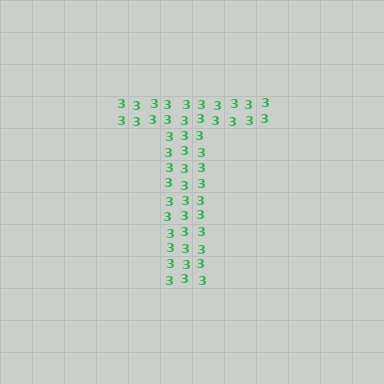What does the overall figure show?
The overall figure shows the letter T.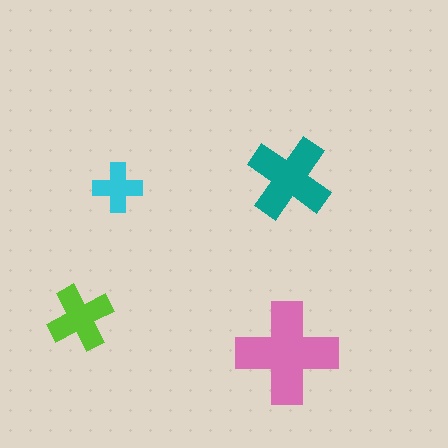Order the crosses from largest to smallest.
the pink one, the teal one, the lime one, the cyan one.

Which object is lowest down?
The pink cross is bottommost.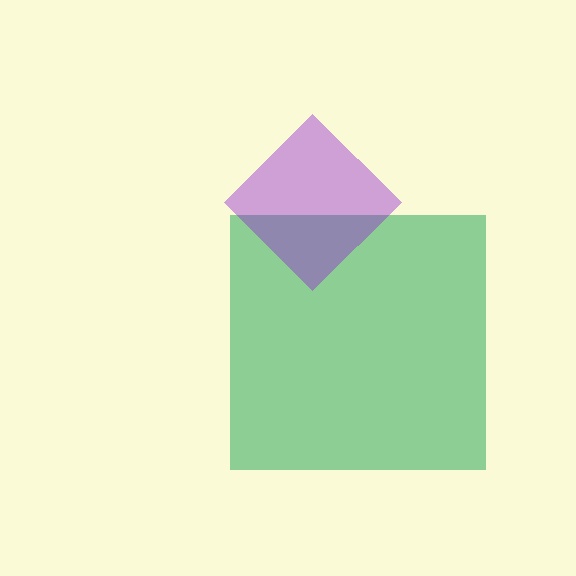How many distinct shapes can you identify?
There are 2 distinct shapes: a green square, a purple diamond.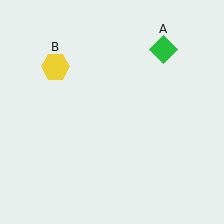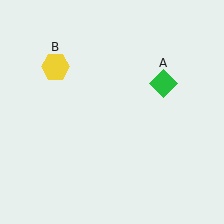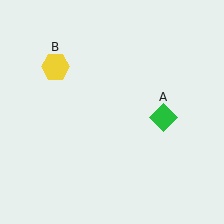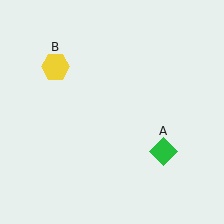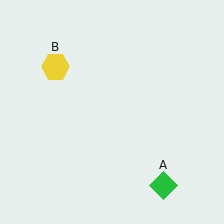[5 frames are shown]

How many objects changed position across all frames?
1 object changed position: green diamond (object A).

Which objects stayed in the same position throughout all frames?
Yellow hexagon (object B) remained stationary.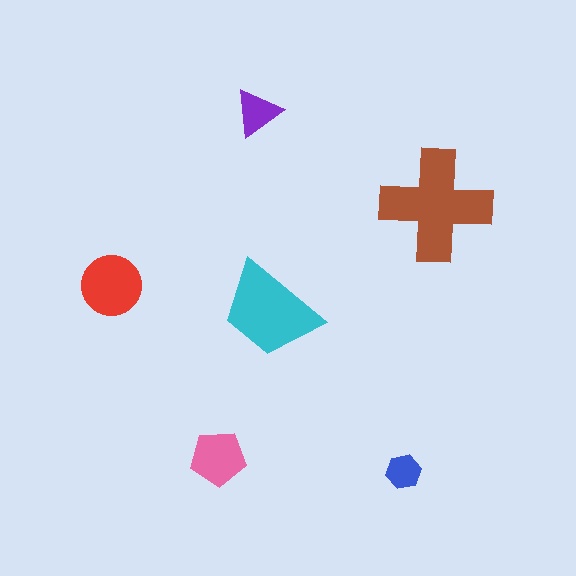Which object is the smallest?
The blue hexagon.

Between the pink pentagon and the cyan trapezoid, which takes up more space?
The cyan trapezoid.